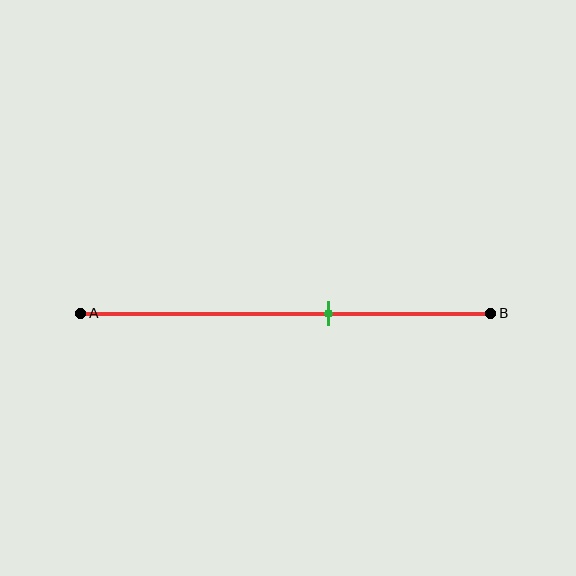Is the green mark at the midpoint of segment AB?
No, the mark is at about 60% from A, not at the 50% midpoint.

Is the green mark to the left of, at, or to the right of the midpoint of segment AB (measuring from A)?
The green mark is to the right of the midpoint of segment AB.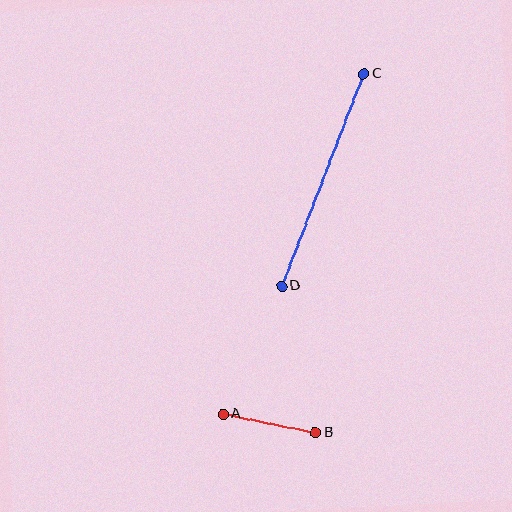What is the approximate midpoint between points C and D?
The midpoint is at approximately (323, 180) pixels.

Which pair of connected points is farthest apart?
Points C and D are farthest apart.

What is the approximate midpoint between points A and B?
The midpoint is at approximately (269, 423) pixels.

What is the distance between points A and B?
The distance is approximately 95 pixels.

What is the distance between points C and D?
The distance is approximately 227 pixels.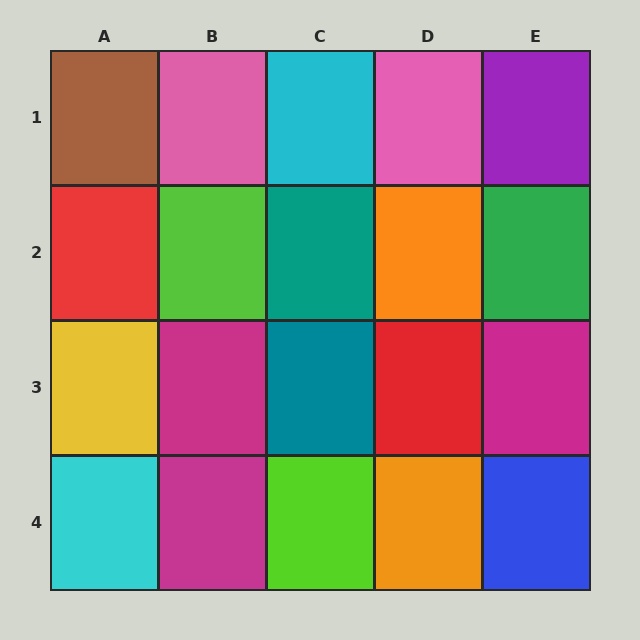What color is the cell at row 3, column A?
Yellow.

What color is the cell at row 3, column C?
Teal.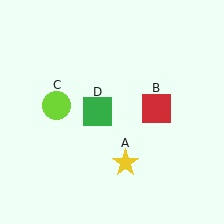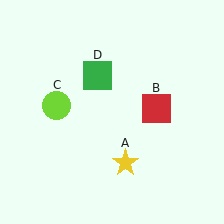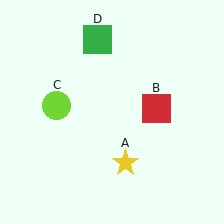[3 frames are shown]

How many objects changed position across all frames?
1 object changed position: green square (object D).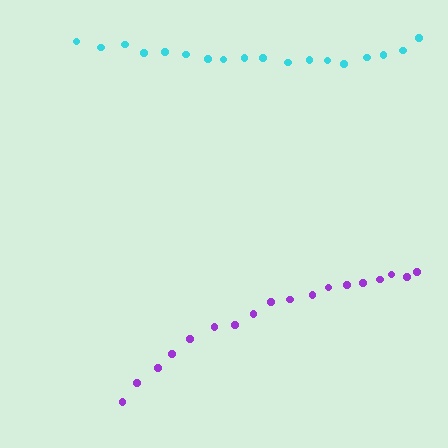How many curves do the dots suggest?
There are 2 distinct paths.